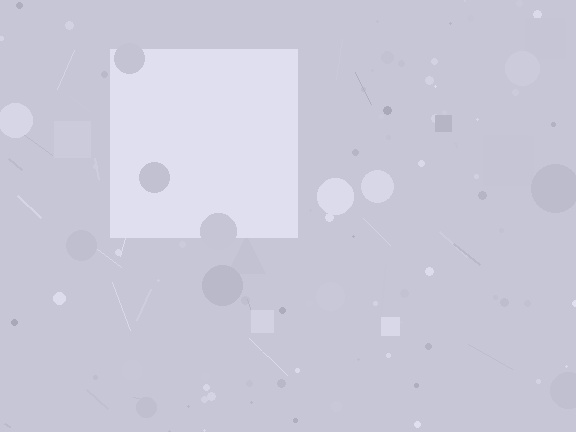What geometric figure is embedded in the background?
A square is embedded in the background.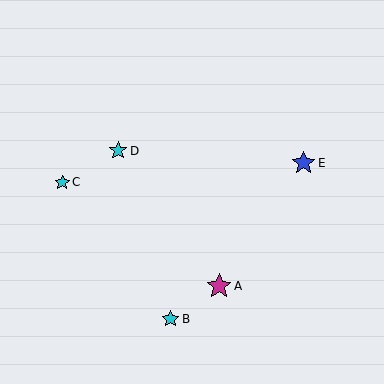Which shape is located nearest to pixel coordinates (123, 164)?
The cyan star (labeled D) at (118, 151) is nearest to that location.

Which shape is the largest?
The magenta star (labeled A) is the largest.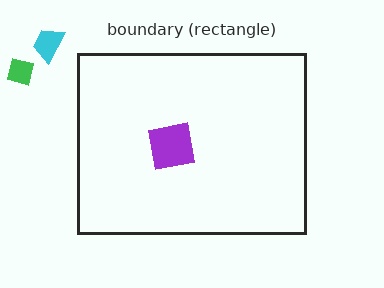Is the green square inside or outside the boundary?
Outside.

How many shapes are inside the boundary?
1 inside, 2 outside.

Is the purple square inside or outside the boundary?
Inside.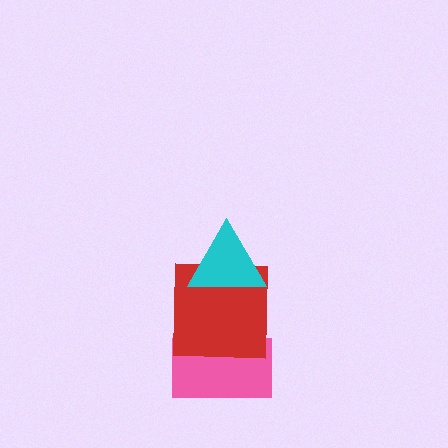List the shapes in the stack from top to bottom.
From top to bottom: the cyan triangle, the red square, the pink rectangle.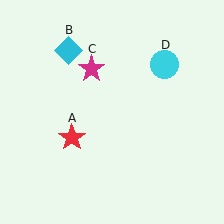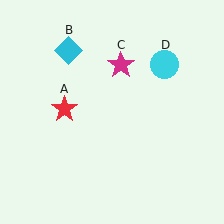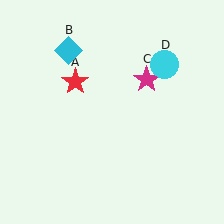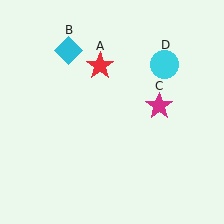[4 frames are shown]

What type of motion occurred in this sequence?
The red star (object A), magenta star (object C) rotated clockwise around the center of the scene.